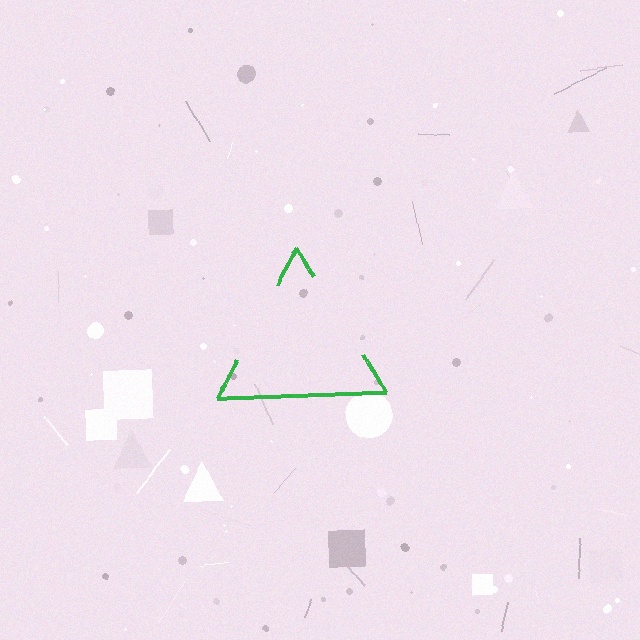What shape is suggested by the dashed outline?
The dashed outline suggests a triangle.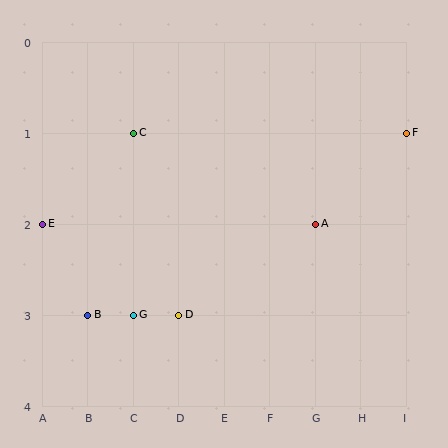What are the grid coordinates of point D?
Point D is at grid coordinates (D, 3).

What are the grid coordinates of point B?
Point B is at grid coordinates (B, 3).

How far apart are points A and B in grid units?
Points A and B are 5 columns and 1 row apart (about 5.1 grid units diagonally).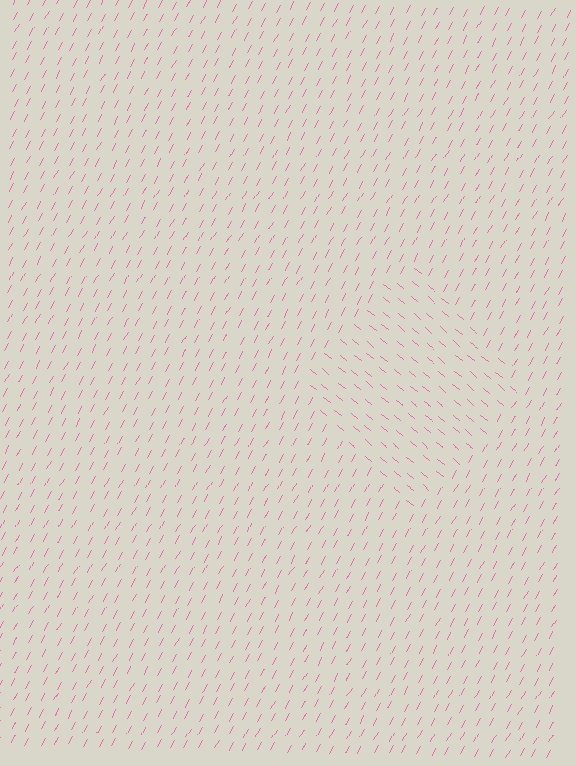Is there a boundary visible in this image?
Yes, there is a texture boundary formed by a change in line orientation.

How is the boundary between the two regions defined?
The boundary is defined purely by a change in line orientation (approximately 79 degrees difference). All lines are the same color and thickness.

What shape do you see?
I see a diamond.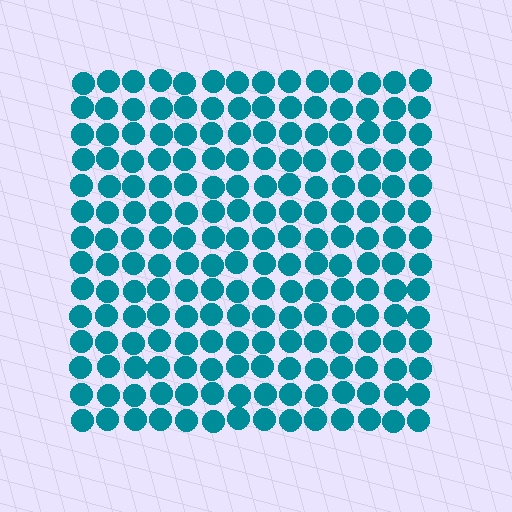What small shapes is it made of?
It is made of small circles.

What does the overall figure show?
The overall figure shows a square.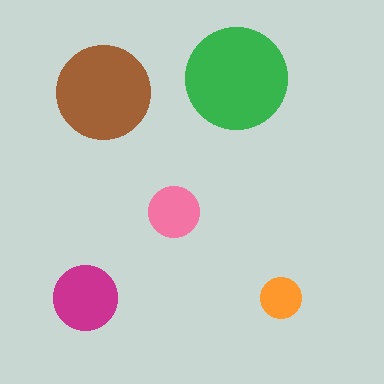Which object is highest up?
The green circle is topmost.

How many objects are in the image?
There are 5 objects in the image.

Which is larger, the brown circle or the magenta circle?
The brown one.